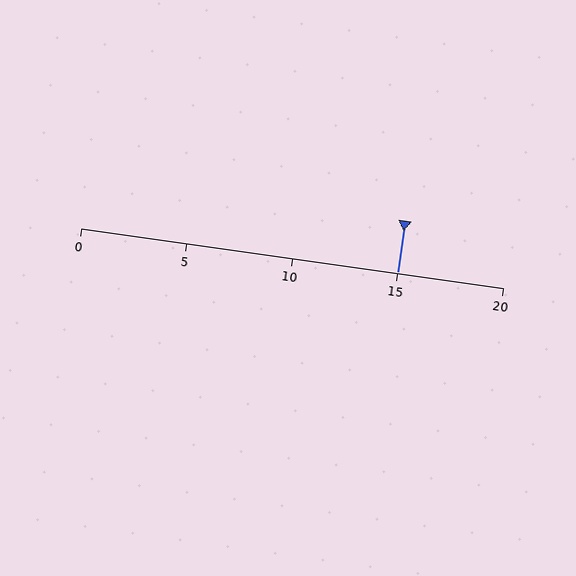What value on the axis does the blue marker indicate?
The marker indicates approximately 15.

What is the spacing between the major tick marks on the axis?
The major ticks are spaced 5 apart.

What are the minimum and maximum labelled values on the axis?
The axis runs from 0 to 20.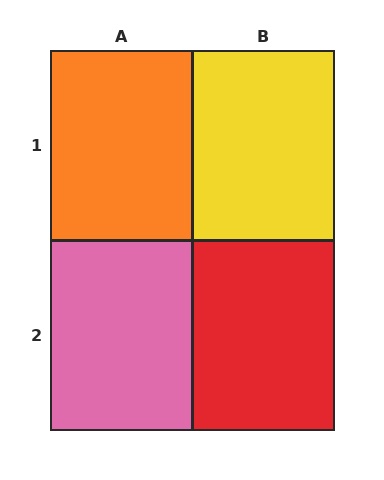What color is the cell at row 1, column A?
Orange.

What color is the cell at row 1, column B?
Yellow.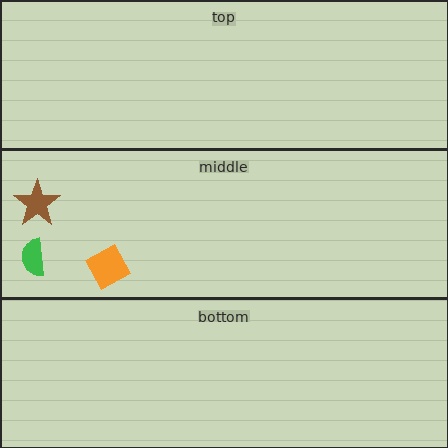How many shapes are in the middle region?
3.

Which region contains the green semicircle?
The middle region.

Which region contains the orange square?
The middle region.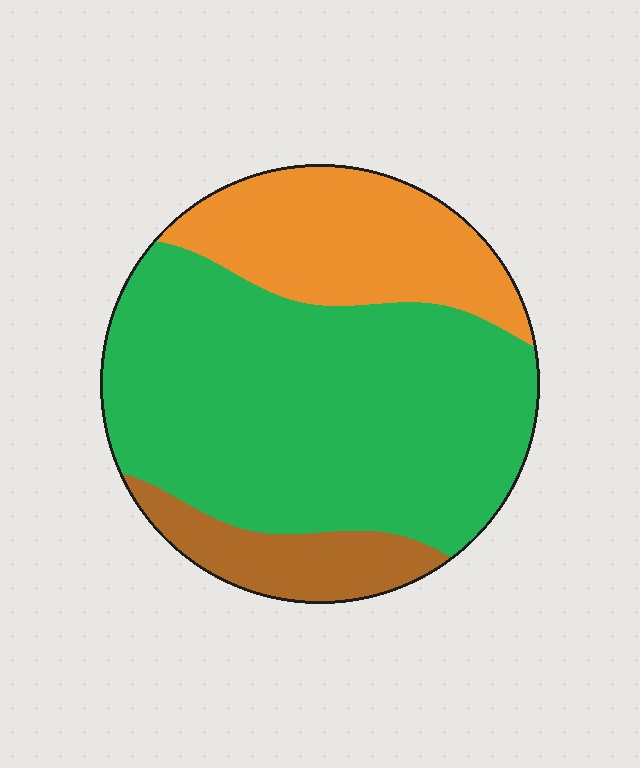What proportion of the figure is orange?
Orange covers 24% of the figure.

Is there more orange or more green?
Green.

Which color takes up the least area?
Brown, at roughly 10%.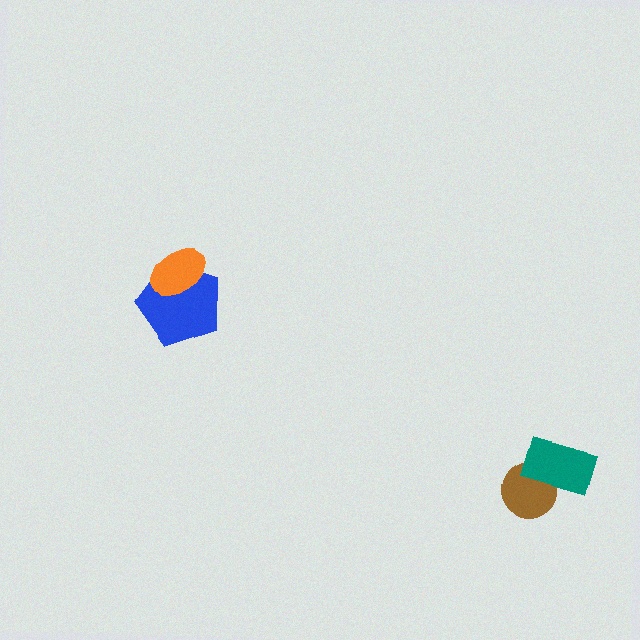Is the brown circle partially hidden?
Yes, it is partially covered by another shape.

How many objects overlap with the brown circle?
1 object overlaps with the brown circle.